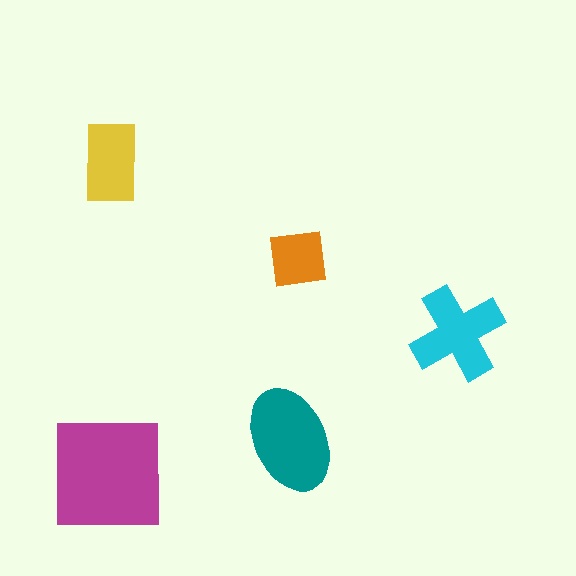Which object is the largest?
The magenta square.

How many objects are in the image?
There are 5 objects in the image.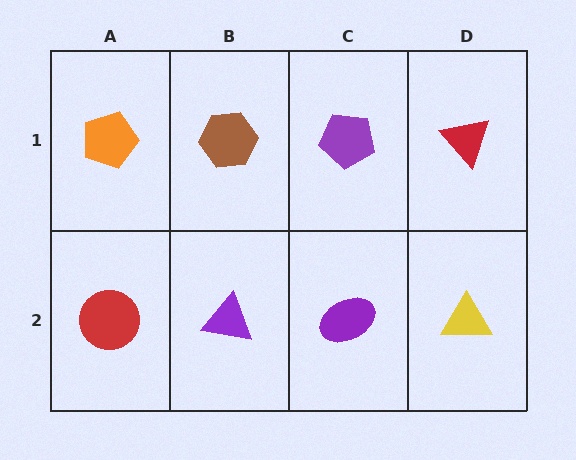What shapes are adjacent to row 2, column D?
A red triangle (row 1, column D), a purple ellipse (row 2, column C).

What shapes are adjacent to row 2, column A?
An orange pentagon (row 1, column A), a purple triangle (row 2, column B).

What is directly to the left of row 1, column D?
A purple pentagon.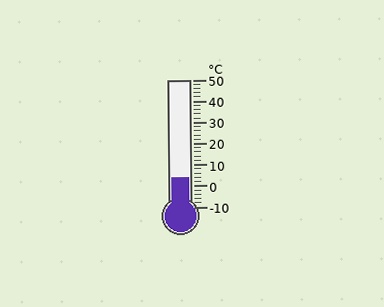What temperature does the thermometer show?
The thermometer shows approximately 4°C.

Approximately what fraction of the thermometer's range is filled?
The thermometer is filled to approximately 25% of its range.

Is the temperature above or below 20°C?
The temperature is below 20°C.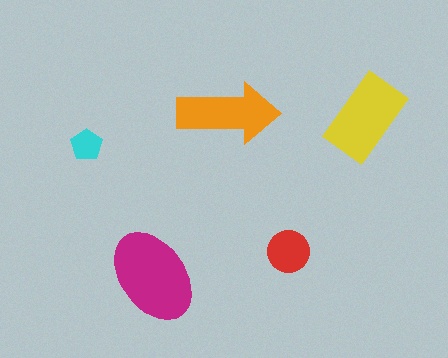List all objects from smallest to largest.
The cyan pentagon, the red circle, the orange arrow, the yellow rectangle, the magenta ellipse.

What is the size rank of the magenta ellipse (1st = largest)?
1st.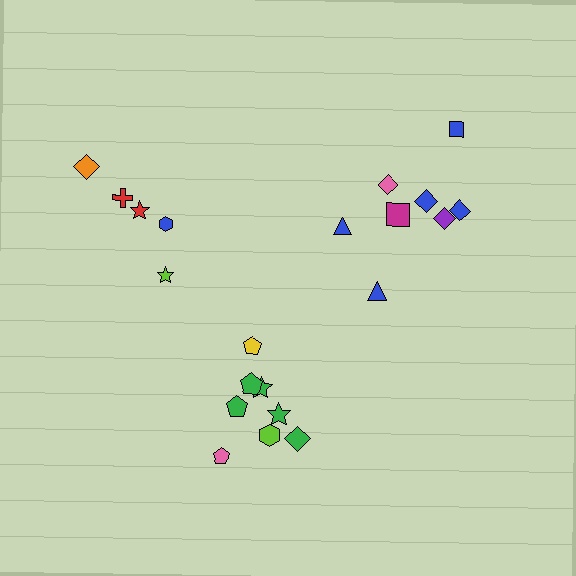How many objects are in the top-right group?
There are 8 objects.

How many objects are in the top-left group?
There are 5 objects.